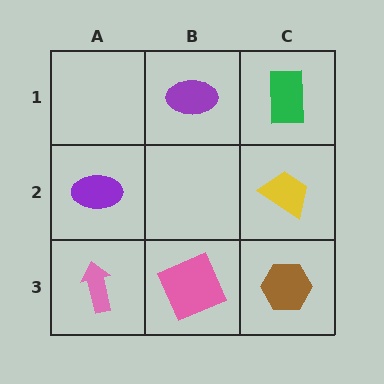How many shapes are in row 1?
2 shapes.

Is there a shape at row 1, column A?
No, that cell is empty.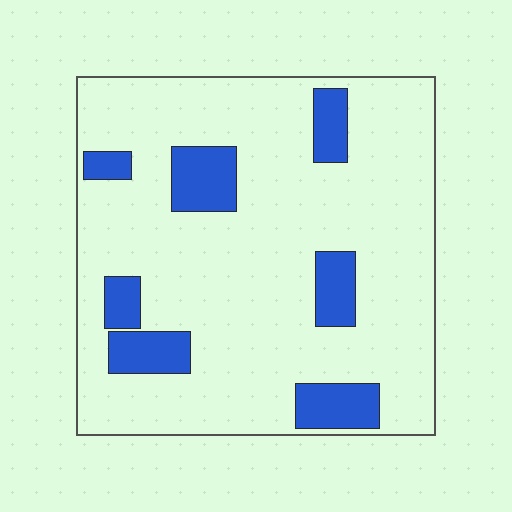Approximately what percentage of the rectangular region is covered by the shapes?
Approximately 15%.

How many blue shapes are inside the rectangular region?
7.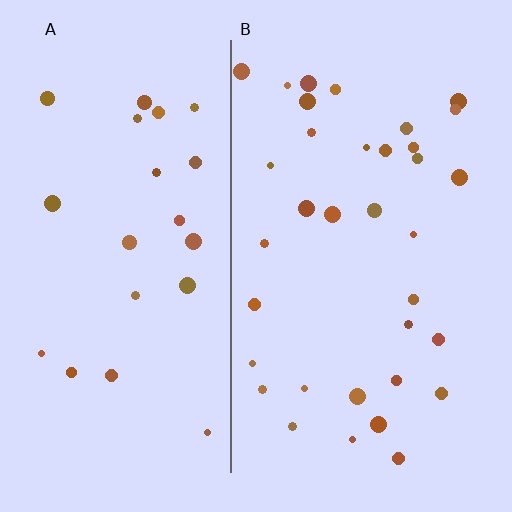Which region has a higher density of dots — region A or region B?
B (the right).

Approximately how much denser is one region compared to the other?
Approximately 1.6× — region B over region A.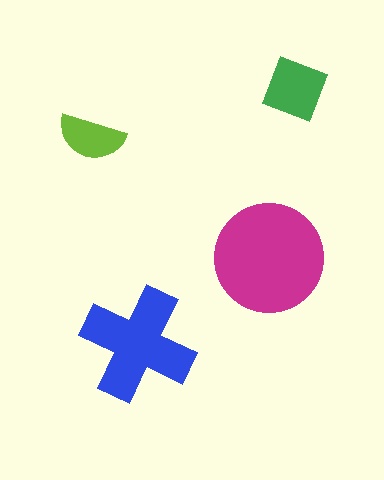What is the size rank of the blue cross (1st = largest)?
2nd.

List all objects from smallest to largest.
The lime semicircle, the green diamond, the blue cross, the magenta circle.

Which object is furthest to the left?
The lime semicircle is leftmost.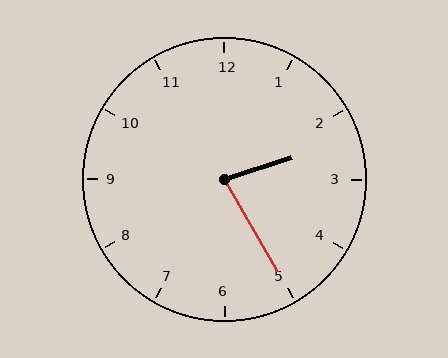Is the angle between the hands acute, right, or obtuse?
It is acute.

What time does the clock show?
2:25.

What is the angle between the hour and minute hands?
Approximately 78 degrees.